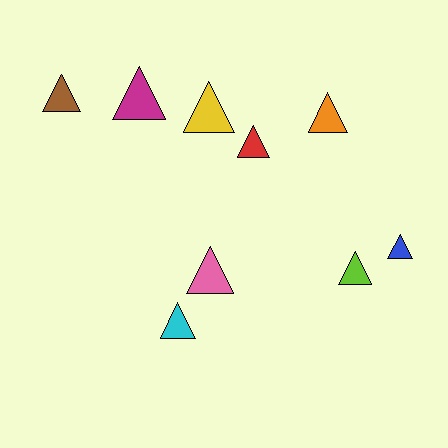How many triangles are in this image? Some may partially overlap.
There are 9 triangles.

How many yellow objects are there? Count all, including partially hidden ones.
There is 1 yellow object.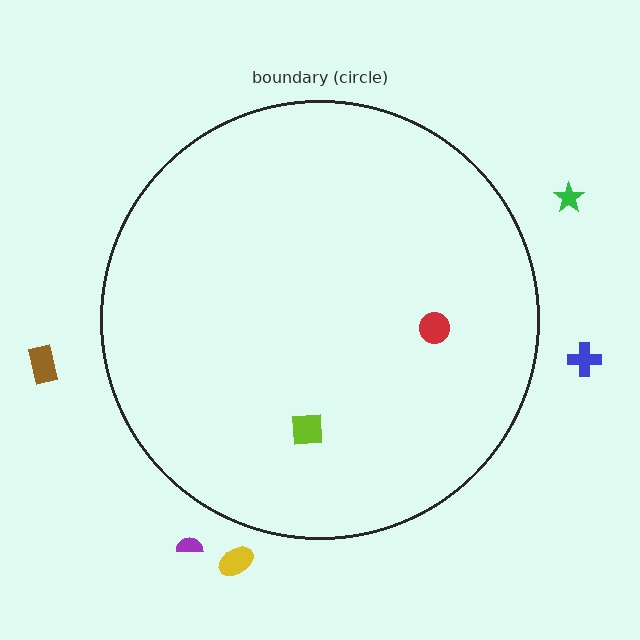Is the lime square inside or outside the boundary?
Inside.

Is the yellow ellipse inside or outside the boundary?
Outside.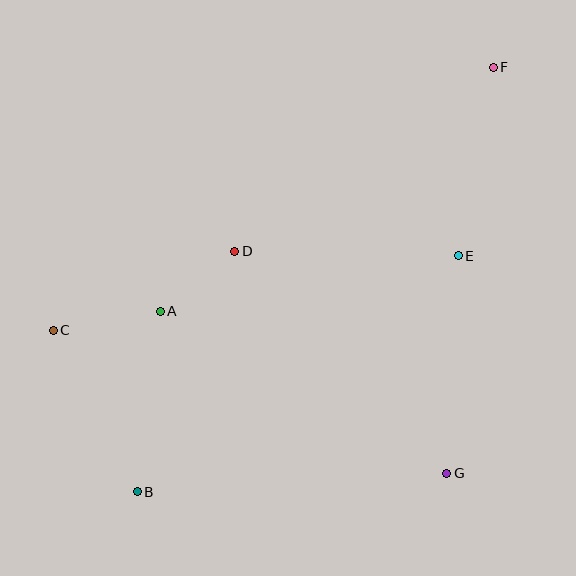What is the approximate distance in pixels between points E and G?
The distance between E and G is approximately 218 pixels.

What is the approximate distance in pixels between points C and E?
The distance between C and E is approximately 412 pixels.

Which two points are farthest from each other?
Points B and F are farthest from each other.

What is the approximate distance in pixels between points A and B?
The distance between A and B is approximately 182 pixels.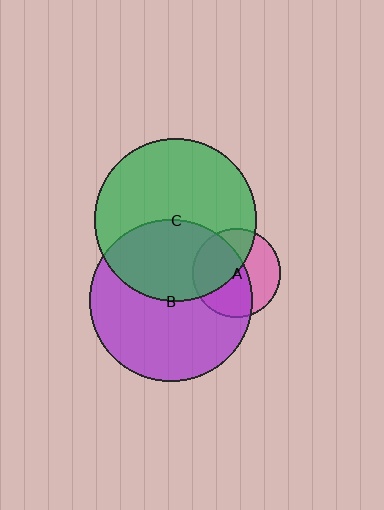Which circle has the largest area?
Circle B (purple).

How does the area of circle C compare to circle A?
Approximately 3.4 times.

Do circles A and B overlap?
Yes.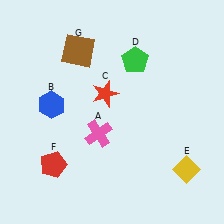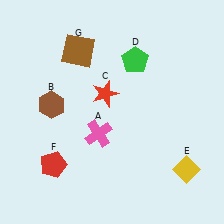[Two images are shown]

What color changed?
The hexagon (B) changed from blue in Image 1 to brown in Image 2.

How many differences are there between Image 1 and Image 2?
There is 1 difference between the two images.